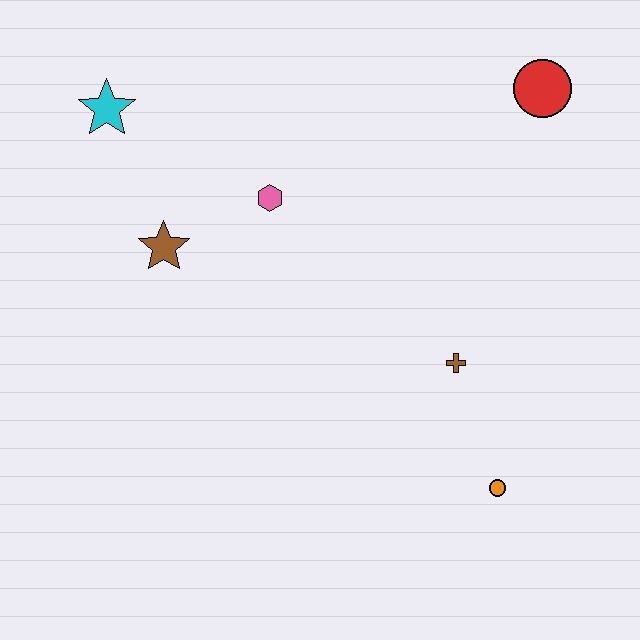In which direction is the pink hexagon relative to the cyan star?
The pink hexagon is to the right of the cyan star.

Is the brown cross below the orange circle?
No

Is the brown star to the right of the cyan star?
Yes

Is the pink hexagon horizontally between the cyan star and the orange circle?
Yes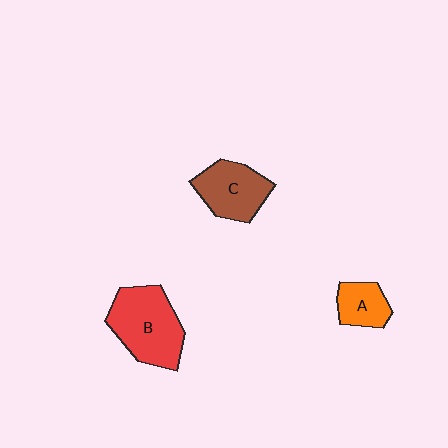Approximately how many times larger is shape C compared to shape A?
Approximately 1.6 times.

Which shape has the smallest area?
Shape A (orange).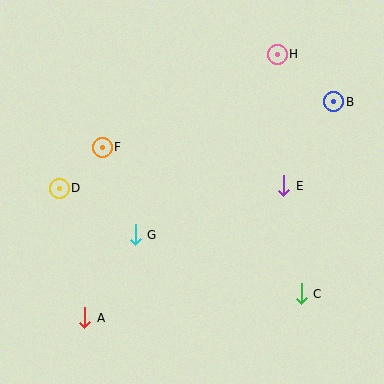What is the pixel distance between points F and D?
The distance between F and D is 59 pixels.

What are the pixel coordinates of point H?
Point H is at (277, 54).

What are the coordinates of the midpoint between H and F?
The midpoint between H and F is at (190, 101).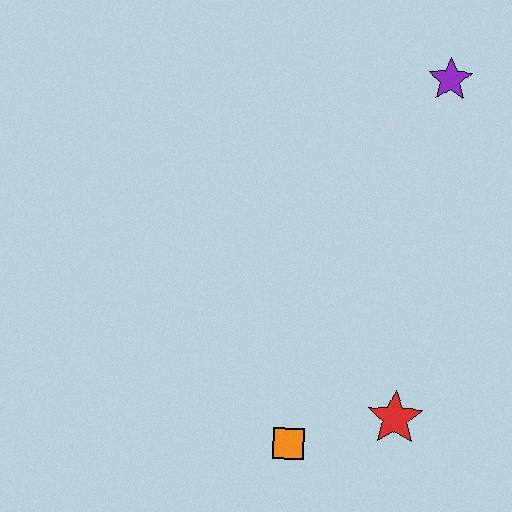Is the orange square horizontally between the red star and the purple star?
No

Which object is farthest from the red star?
The purple star is farthest from the red star.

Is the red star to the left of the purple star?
Yes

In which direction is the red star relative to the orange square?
The red star is to the right of the orange square.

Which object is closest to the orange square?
The red star is closest to the orange square.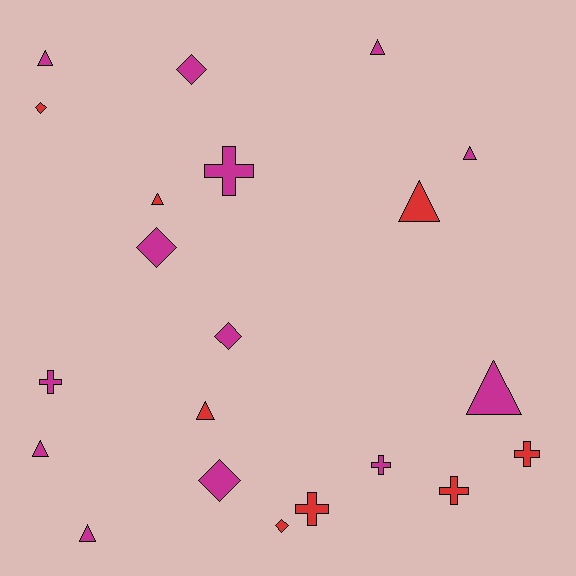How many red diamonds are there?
There are 2 red diamonds.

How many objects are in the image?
There are 21 objects.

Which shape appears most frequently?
Triangle, with 9 objects.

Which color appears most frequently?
Magenta, with 13 objects.